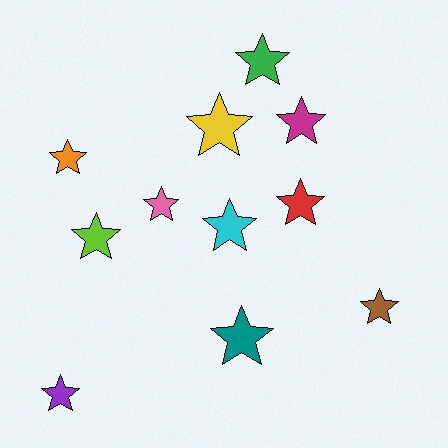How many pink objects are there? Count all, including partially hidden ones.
There is 1 pink object.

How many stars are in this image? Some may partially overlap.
There are 11 stars.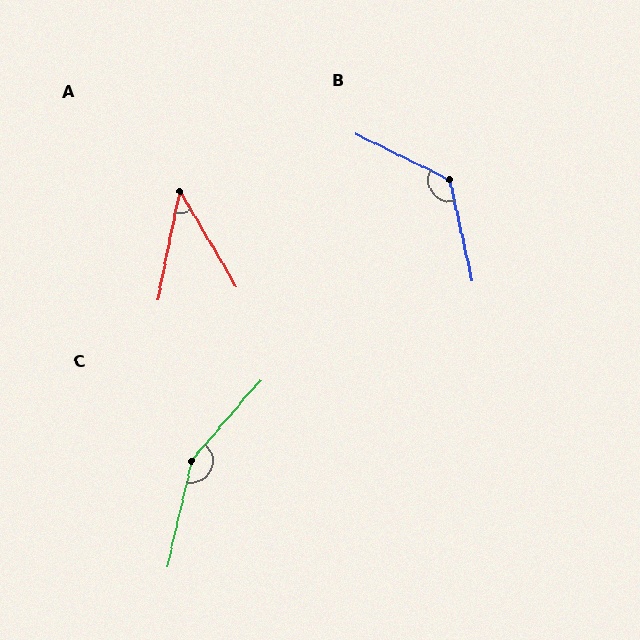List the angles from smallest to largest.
A (42°), B (129°), C (152°).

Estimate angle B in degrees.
Approximately 129 degrees.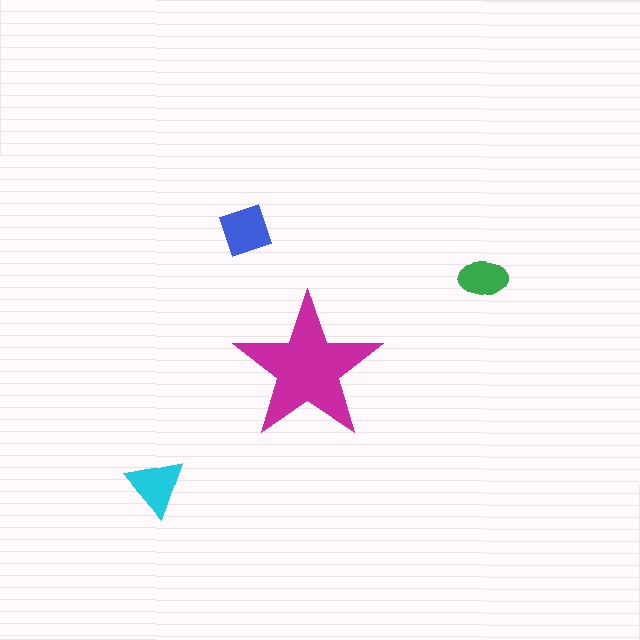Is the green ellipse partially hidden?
No, the green ellipse is fully visible.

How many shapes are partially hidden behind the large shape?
0 shapes are partially hidden.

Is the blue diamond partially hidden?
No, the blue diamond is fully visible.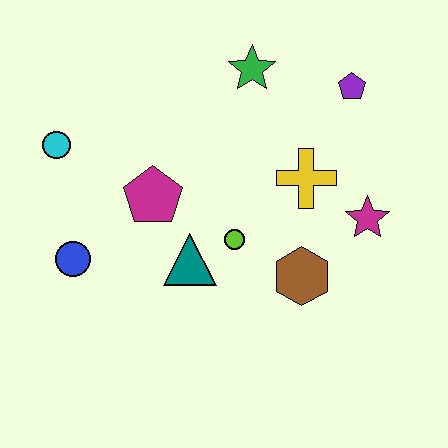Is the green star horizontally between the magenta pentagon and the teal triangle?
No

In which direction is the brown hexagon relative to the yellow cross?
The brown hexagon is below the yellow cross.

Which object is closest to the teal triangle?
The lime circle is closest to the teal triangle.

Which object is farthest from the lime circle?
The cyan circle is farthest from the lime circle.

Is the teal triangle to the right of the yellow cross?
No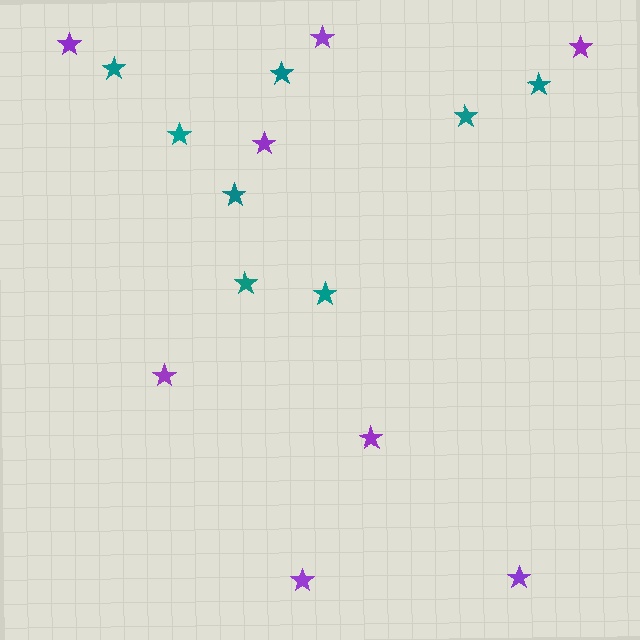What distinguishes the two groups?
There are 2 groups: one group of teal stars (8) and one group of purple stars (8).